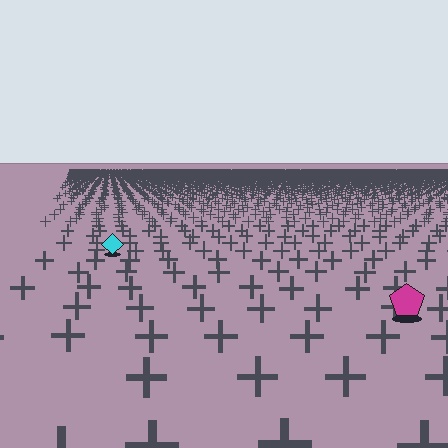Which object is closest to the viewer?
The magenta pentagon is closest. The texture marks near it are larger and more spread out.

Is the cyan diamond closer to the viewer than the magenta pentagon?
No. The magenta pentagon is closer — you can tell from the texture gradient: the ground texture is coarser near it.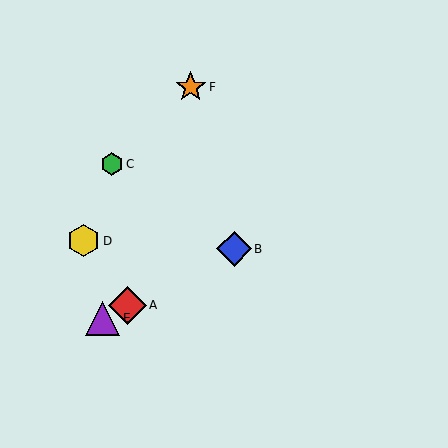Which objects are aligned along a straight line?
Objects A, B, E are aligned along a straight line.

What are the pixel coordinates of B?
Object B is at (234, 249).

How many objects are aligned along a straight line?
3 objects (A, B, E) are aligned along a straight line.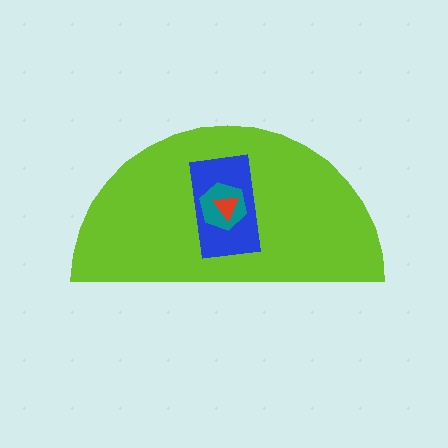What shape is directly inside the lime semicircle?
The blue rectangle.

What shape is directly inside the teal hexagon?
The red triangle.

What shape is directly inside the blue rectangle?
The teal hexagon.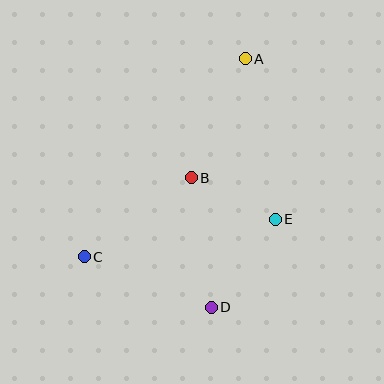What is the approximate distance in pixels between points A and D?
The distance between A and D is approximately 251 pixels.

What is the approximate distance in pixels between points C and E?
The distance between C and E is approximately 195 pixels.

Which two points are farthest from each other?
Points A and C are farthest from each other.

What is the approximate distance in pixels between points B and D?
The distance between B and D is approximately 131 pixels.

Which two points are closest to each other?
Points B and E are closest to each other.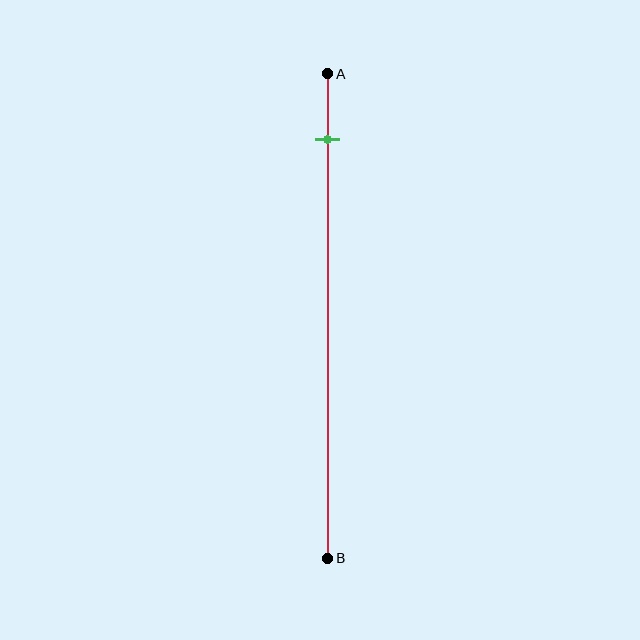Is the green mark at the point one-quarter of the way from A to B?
No, the mark is at about 15% from A, not at the 25% one-quarter point.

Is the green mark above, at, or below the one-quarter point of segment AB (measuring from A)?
The green mark is above the one-quarter point of segment AB.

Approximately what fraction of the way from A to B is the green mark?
The green mark is approximately 15% of the way from A to B.